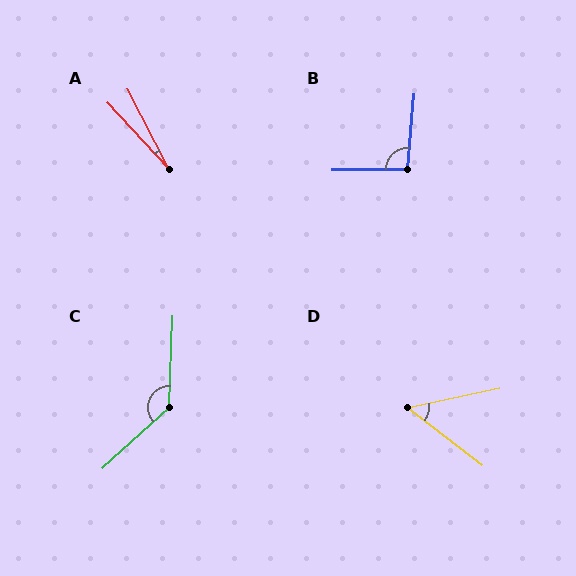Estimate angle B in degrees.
Approximately 96 degrees.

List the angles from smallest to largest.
A (16°), D (49°), B (96°), C (134°).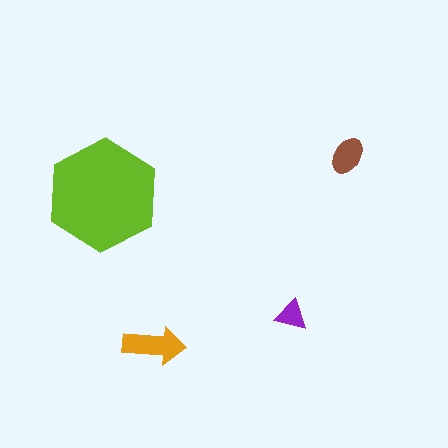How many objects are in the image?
There are 4 objects in the image.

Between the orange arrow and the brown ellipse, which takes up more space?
The orange arrow.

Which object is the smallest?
The purple triangle.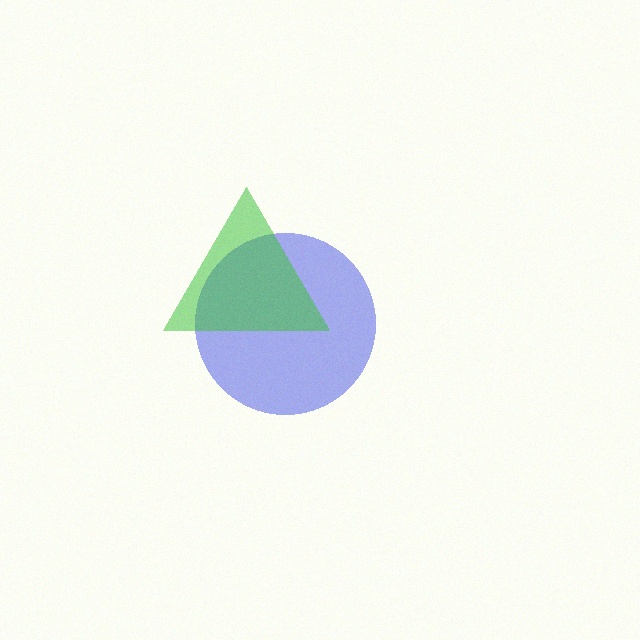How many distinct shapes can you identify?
There are 2 distinct shapes: a blue circle, a green triangle.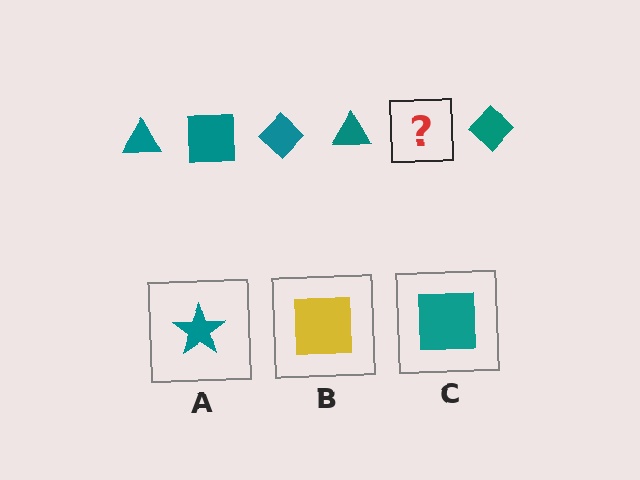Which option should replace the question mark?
Option C.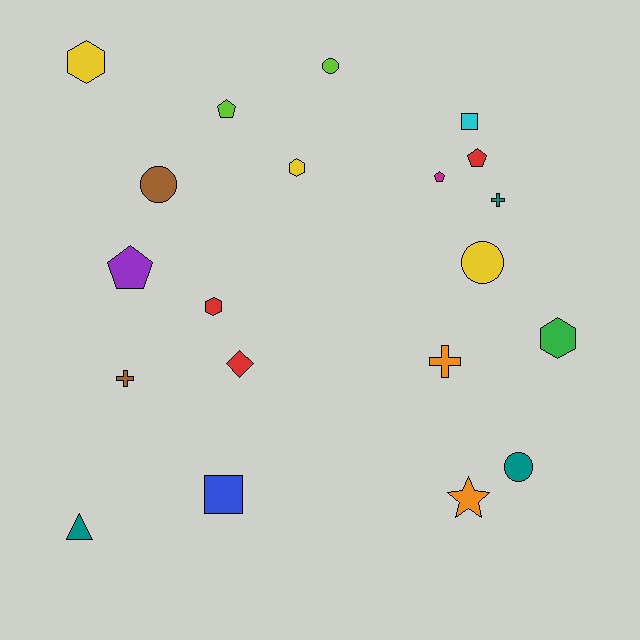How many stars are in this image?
There is 1 star.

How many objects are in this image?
There are 20 objects.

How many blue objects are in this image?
There is 1 blue object.